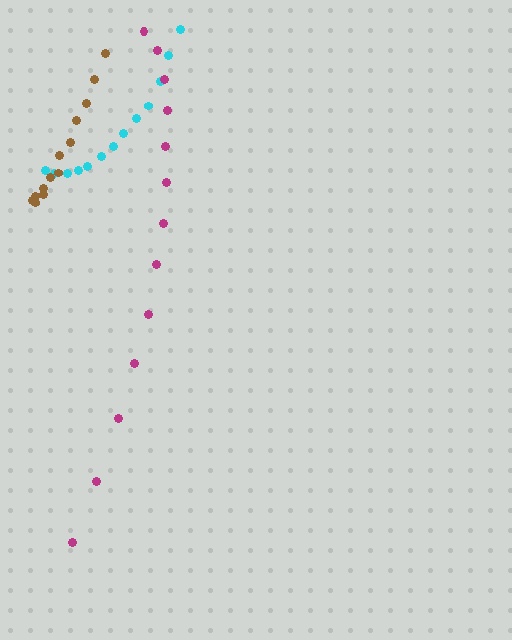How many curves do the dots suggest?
There are 3 distinct paths.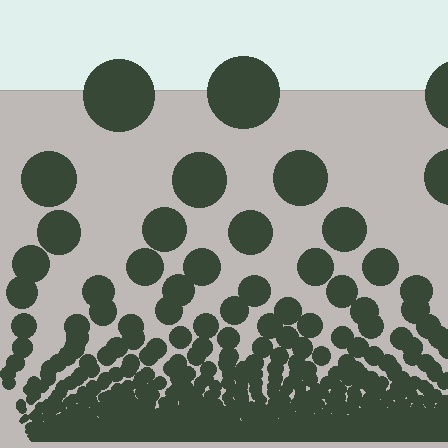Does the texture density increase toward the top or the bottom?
Density increases toward the bottom.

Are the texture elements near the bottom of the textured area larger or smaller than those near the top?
Smaller. The gradient is inverted — elements near the bottom are smaller and denser.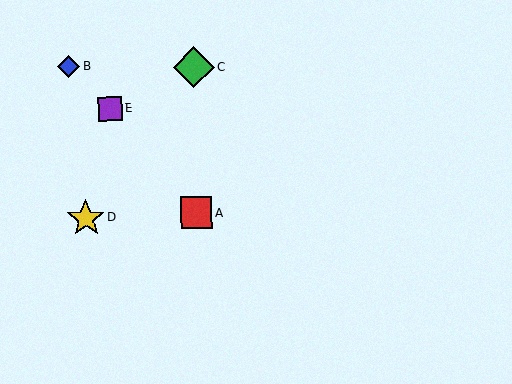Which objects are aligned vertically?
Objects A, C are aligned vertically.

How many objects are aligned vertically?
2 objects (A, C) are aligned vertically.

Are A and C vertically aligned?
Yes, both are at x≈196.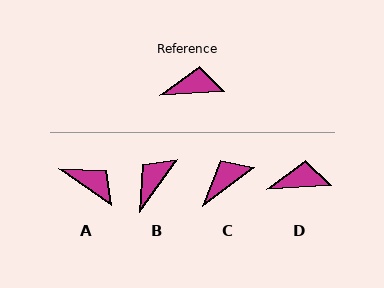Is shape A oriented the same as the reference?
No, it is off by about 39 degrees.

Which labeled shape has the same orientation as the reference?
D.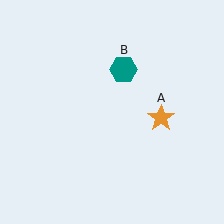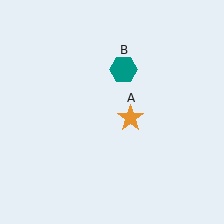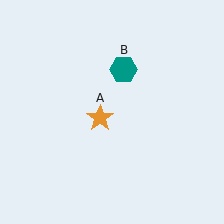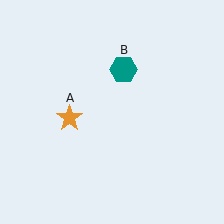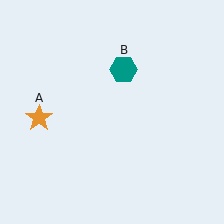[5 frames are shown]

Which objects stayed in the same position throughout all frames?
Teal hexagon (object B) remained stationary.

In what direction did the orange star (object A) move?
The orange star (object A) moved left.